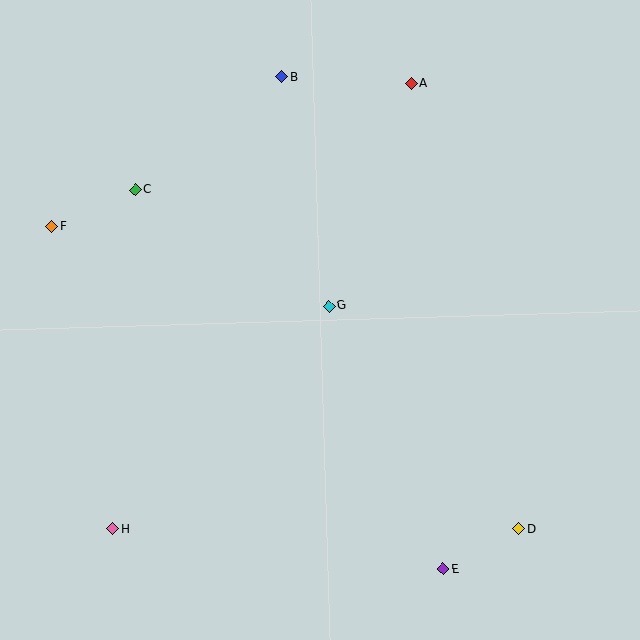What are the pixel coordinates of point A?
Point A is at (411, 84).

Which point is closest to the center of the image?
Point G at (329, 306) is closest to the center.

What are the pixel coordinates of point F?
Point F is at (52, 226).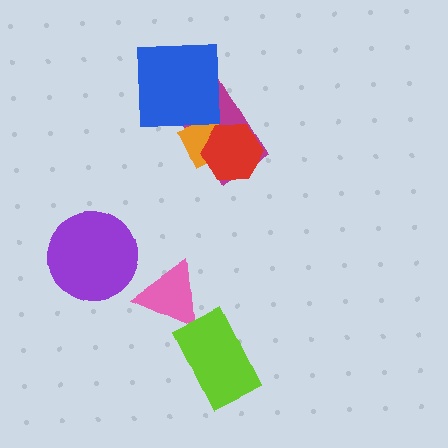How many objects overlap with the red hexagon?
2 objects overlap with the red hexagon.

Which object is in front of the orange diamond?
The red hexagon is in front of the orange diamond.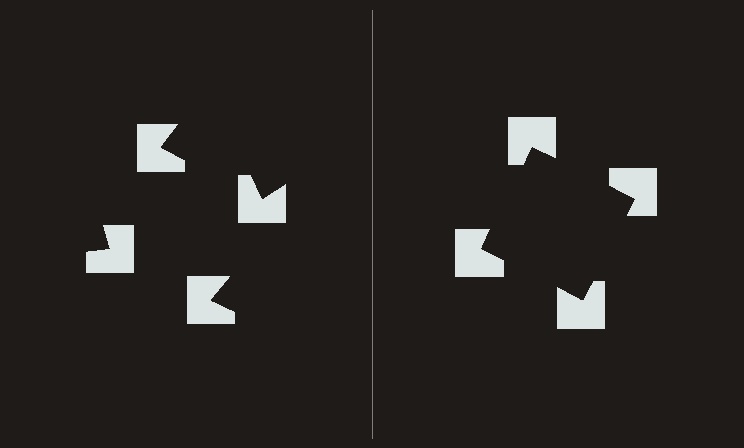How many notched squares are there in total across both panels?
8 — 4 on each side.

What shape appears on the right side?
An illusory square.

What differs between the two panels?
The notched squares are positioned identically on both sides; only the wedge orientations differ. On the right they align to a square; on the left they are misaligned.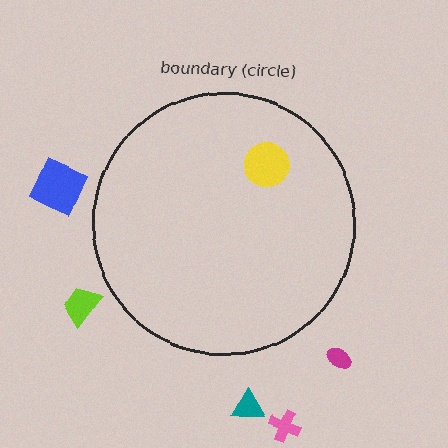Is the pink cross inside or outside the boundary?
Outside.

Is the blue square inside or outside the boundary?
Outside.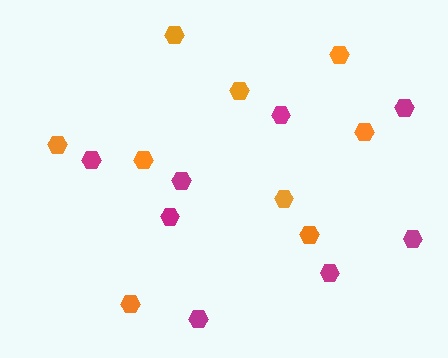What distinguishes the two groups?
There are 2 groups: one group of orange hexagons (9) and one group of magenta hexagons (8).